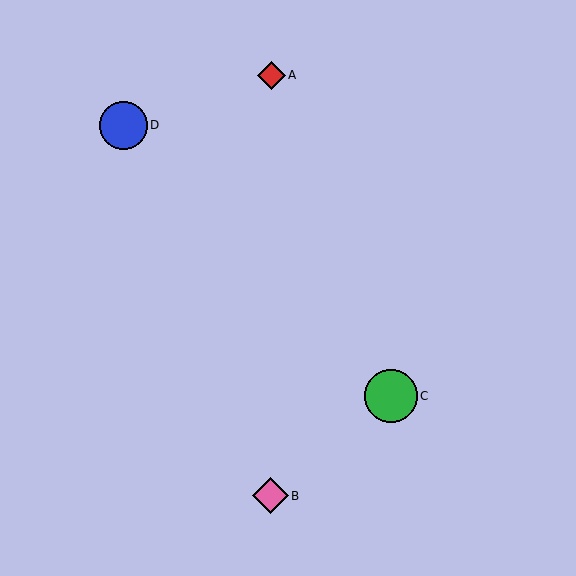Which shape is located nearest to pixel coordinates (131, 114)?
The blue circle (labeled D) at (124, 125) is nearest to that location.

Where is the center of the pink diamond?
The center of the pink diamond is at (270, 496).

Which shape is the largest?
The green circle (labeled C) is the largest.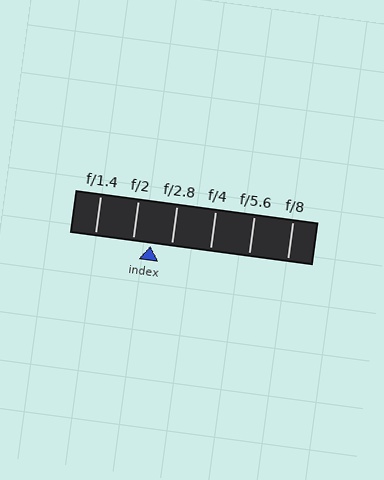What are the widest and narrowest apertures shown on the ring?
The widest aperture shown is f/1.4 and the narrowest is f/8.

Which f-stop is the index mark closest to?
The index mark is closest to f/2.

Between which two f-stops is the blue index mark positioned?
The index mark is between f/2 and f/2.8.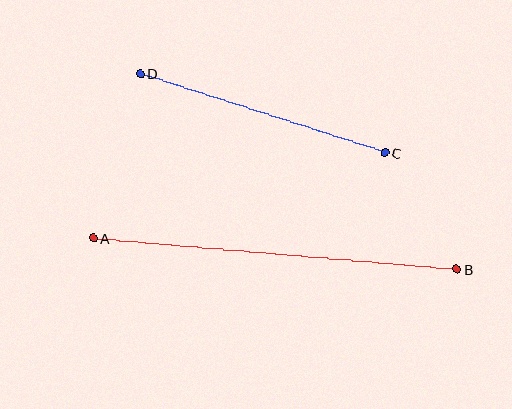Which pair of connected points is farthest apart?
Points A and B are farthest apart.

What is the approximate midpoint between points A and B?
The midpoint is at approximately (275, 254) pixels.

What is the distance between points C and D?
The distance is approximately 257 pixels.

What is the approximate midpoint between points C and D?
The midpoint is at approximately (262, 113) pixels.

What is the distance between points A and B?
The distance is approximately 365 pixels.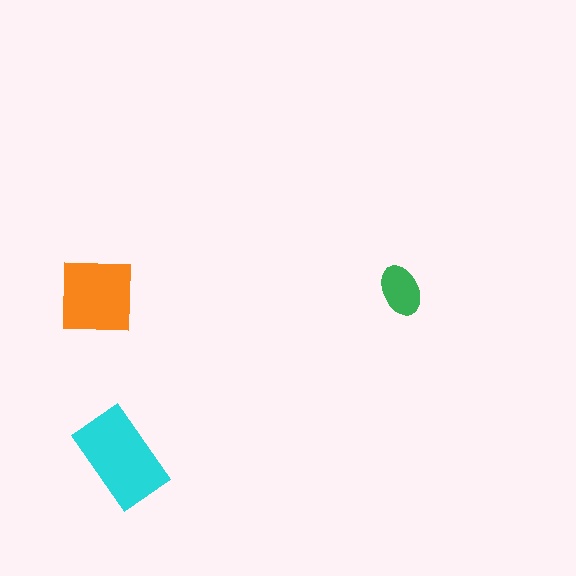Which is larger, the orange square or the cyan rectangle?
The cyan rectangle.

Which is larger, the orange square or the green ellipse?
The orange square.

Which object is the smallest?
The green ellipse.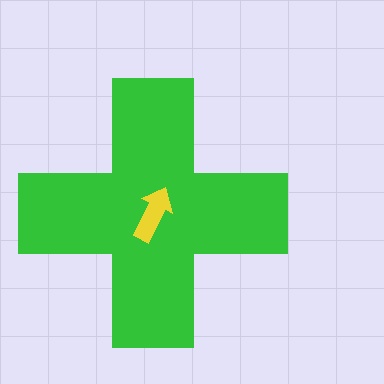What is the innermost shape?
The yellow arrow.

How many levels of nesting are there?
2.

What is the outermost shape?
The green cross.